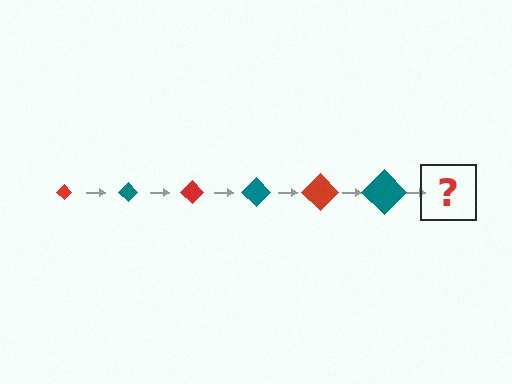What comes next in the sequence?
The next element should be a red diamond, larger than the previous one.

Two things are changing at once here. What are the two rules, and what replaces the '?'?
The two rules are that the diamond grows larger each step and the color cycles through red and teal. The '?' should be a red diamond, larger than the previous one.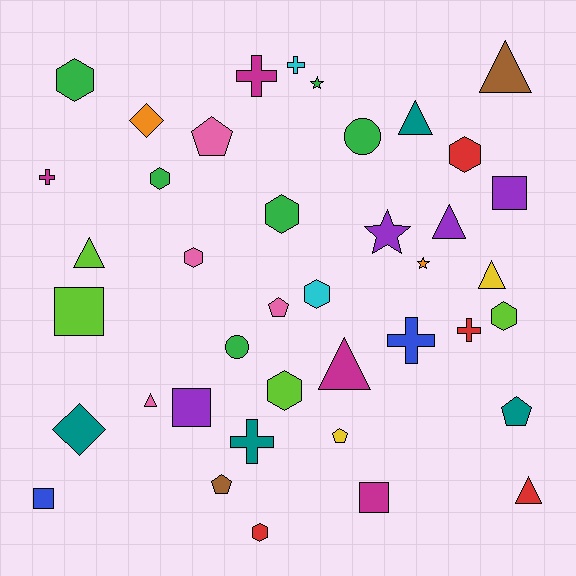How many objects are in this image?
There are 40 objects.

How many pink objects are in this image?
There are 4 pink objects.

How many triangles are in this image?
There are 8 triangles.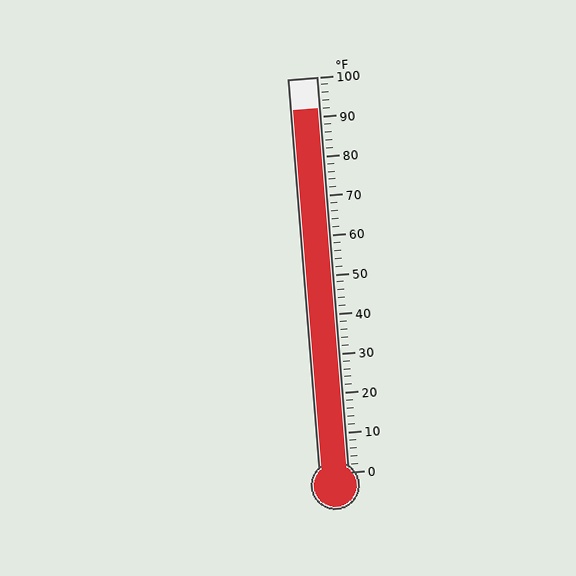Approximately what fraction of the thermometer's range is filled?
The thermometer is filled to approximately 90% of its range.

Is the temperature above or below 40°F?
The temperature is above 40°F.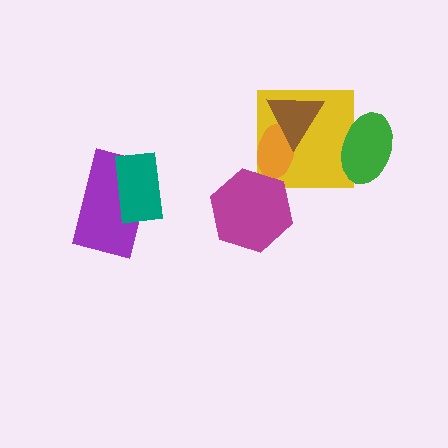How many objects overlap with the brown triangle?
2 objects overlap with the brown triangle.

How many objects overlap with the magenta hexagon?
0 objects overlap with the magenta hexagon.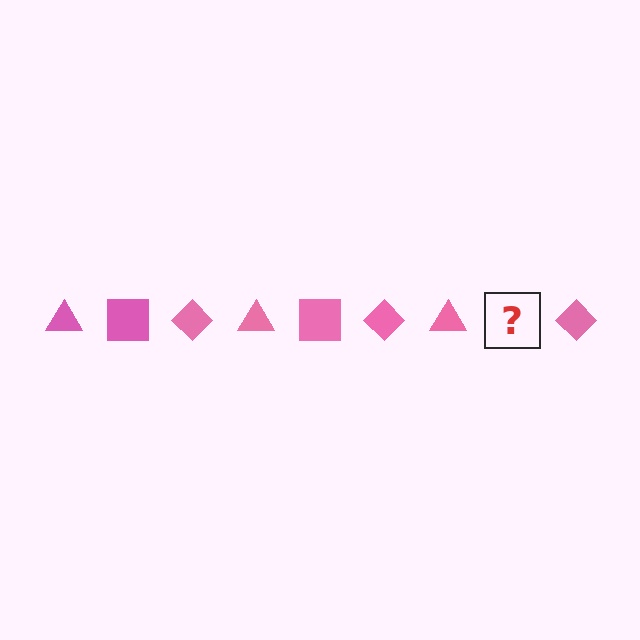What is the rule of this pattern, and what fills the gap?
The rule is that the pattern cycles through triangle, square, diamond shapes in pink. The gap should be filled with a pink square.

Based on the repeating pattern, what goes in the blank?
The blank should be a pink square.